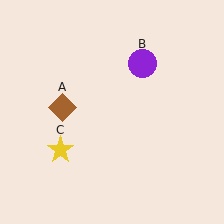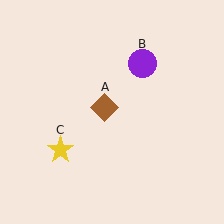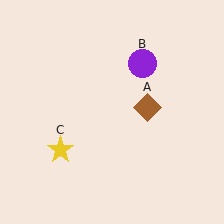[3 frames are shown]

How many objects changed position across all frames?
1 object changed position: brown diamond (object A).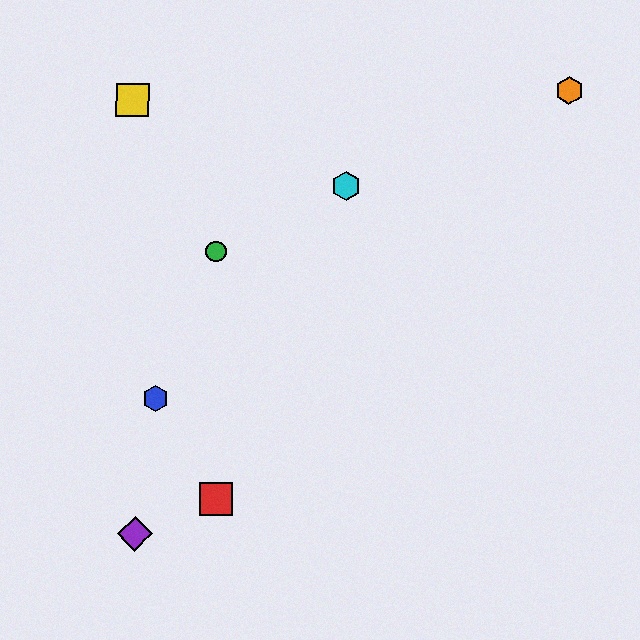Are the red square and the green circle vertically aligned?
Yes, both are at x≈216.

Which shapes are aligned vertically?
The red square, the green circle are aligned vertically.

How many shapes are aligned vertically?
2 shapes (the red square, the green circle) are aligned vertically.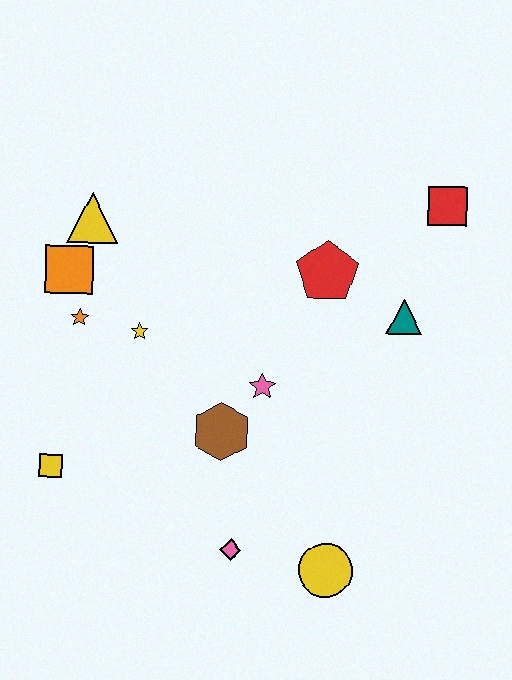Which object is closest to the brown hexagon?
The pink star is closest to the brown hexagon.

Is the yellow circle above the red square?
No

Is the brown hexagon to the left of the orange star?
No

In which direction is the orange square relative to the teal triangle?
The orange square is to the left of the teal triangle.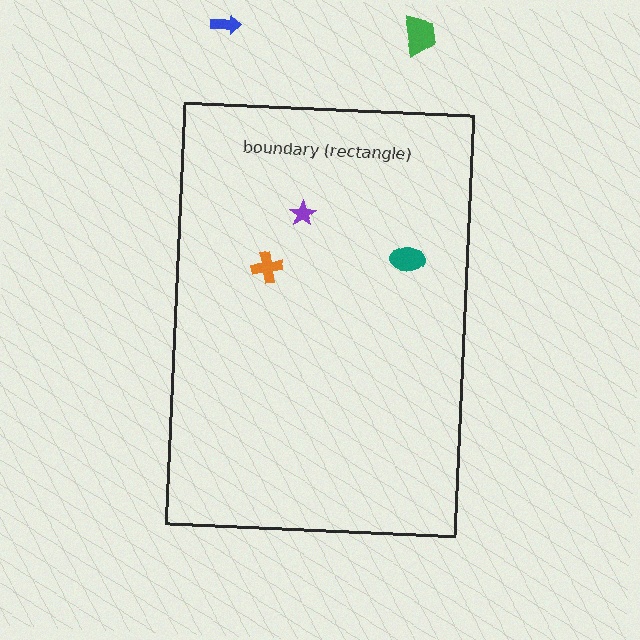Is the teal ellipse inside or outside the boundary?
Inside.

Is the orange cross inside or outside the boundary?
Inside.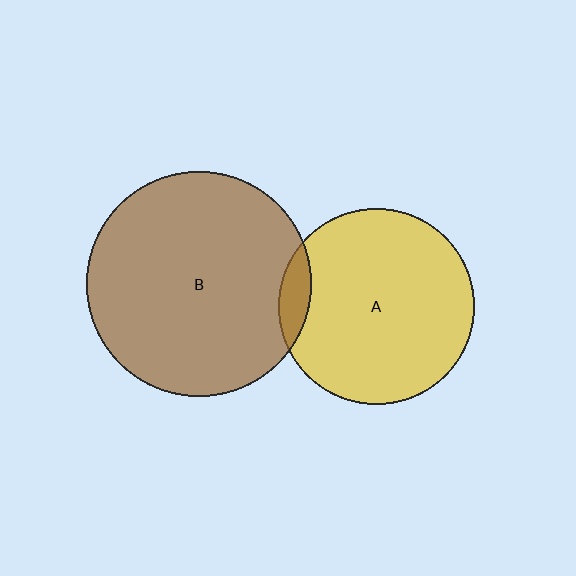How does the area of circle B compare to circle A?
Approximately 1.3 times.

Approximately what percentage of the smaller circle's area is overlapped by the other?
Approximately 10%.